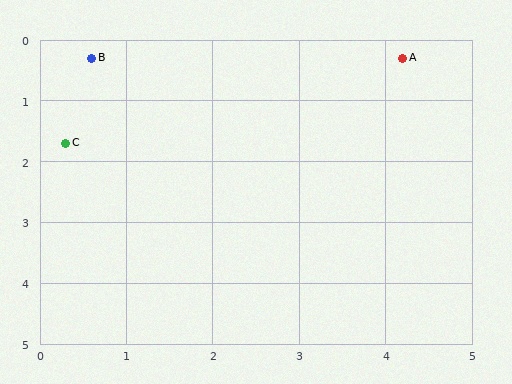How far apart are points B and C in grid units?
Points B and C are about 1.4 grid units apart.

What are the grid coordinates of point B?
Point B is at approximately (0.6, 0.3).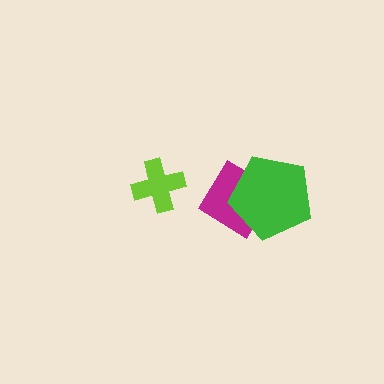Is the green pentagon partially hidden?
No, no other shape covers it.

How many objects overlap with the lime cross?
0 objects overlap with the lime cross.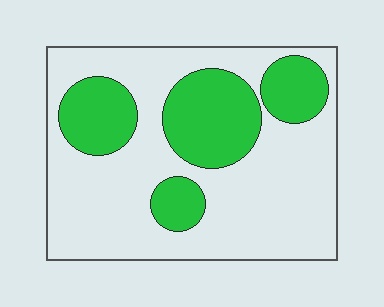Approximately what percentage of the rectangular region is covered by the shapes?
Approximately 30%.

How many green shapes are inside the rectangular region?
4.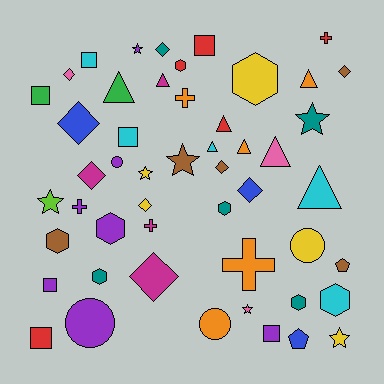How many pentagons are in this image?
There are 2 pentagons.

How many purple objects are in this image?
There are 7 purple objects.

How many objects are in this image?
There are 50 objects.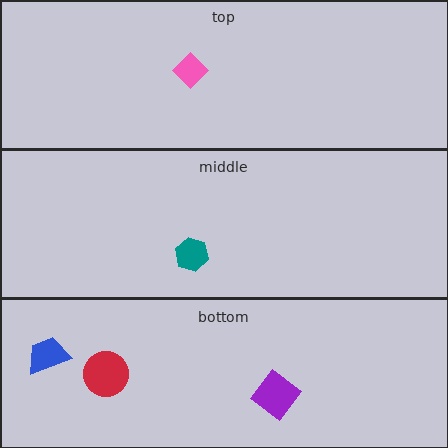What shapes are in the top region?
The pink diamond.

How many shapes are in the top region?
1.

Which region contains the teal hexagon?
The middle region.